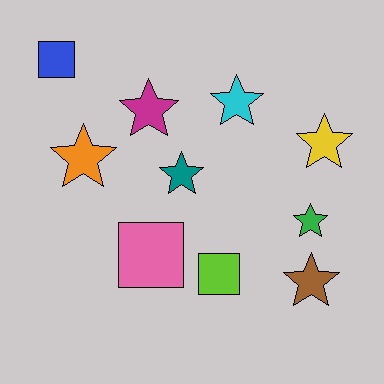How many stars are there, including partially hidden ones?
There are 7 stars.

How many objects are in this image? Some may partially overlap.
There are 10 objects.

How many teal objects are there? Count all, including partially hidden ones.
There is 1 teal object.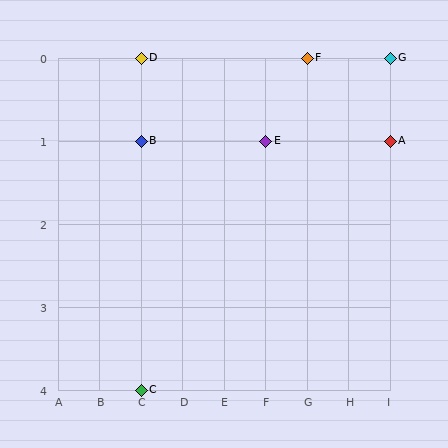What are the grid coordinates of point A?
Point A is at grid coordinates (I, 1).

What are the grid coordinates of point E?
Point E is at grid coordinates (F, 1).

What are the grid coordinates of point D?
Point D is at grid coordinates (C, 0).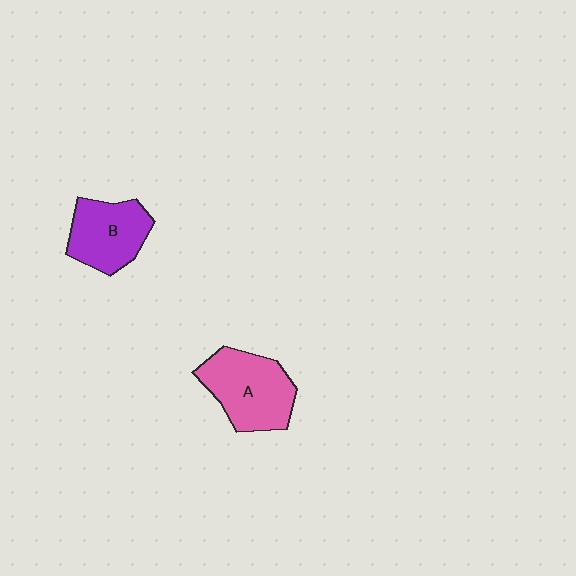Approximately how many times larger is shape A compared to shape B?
Approximately 1.2 times.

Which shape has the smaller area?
Shape B (purple).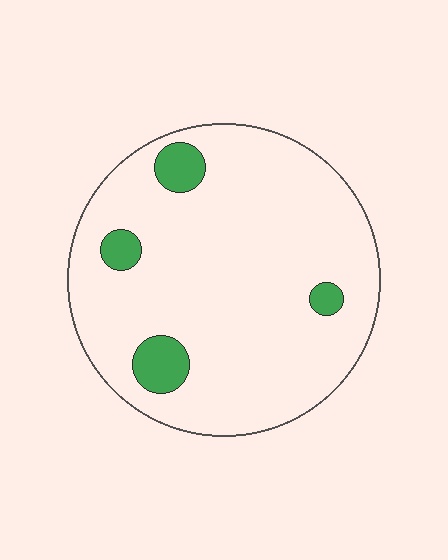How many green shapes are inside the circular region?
4.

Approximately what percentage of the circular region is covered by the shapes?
Approximately 10%.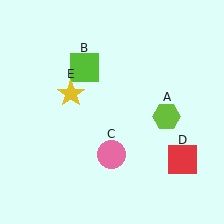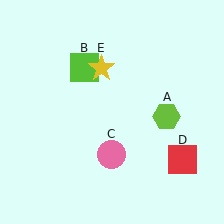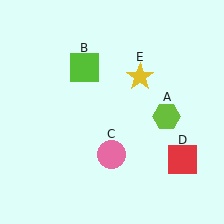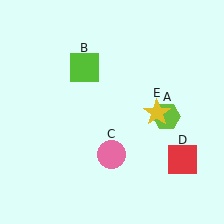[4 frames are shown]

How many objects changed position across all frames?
1 object changed position: yellow star (object E).